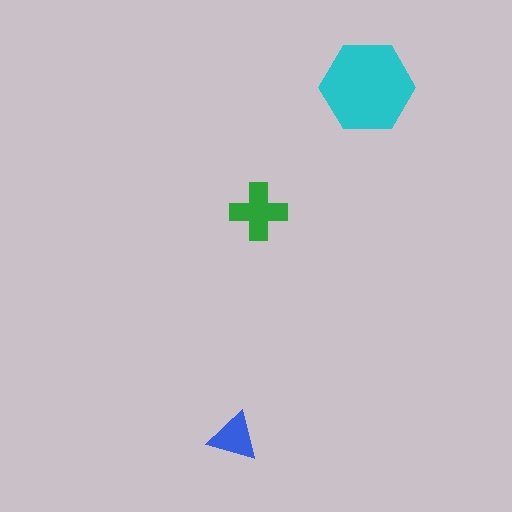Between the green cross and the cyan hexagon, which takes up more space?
The cyan hexagon.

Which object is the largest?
The cyan hexagon.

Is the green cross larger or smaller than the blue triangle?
Larger.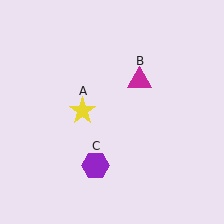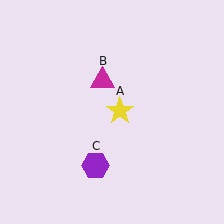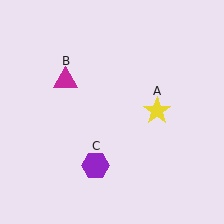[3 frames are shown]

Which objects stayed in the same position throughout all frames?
Purple hexagon (object C) remained stationary.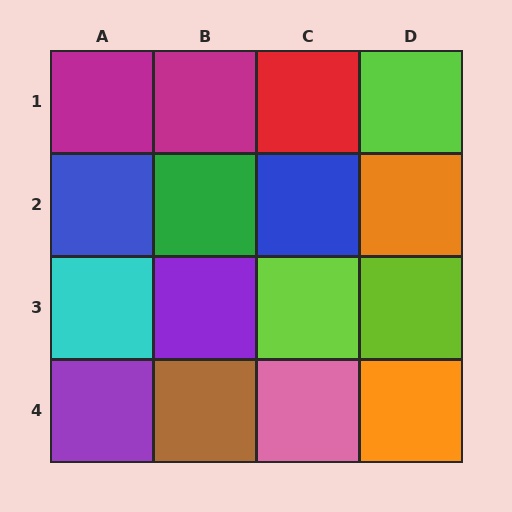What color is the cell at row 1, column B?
Magenta.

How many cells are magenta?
2 cells are magenta.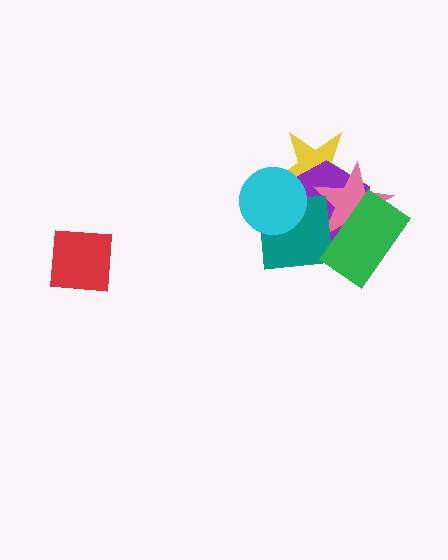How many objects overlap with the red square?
0 objects overlap with the red square.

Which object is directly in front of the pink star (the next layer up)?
The teal square is directly in front of the pink star.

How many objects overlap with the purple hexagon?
5 objects overlap with the purple hexagon.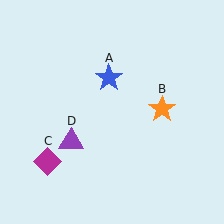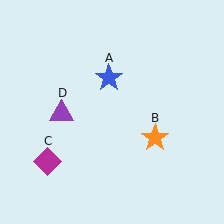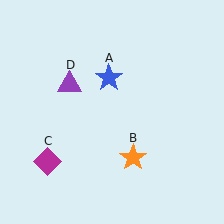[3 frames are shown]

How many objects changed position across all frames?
2 objects changed position: orange star (object B), purple triangle (object D).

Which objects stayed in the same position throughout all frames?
Blue star (object A) and magenta diamond (object C) remained stationary.